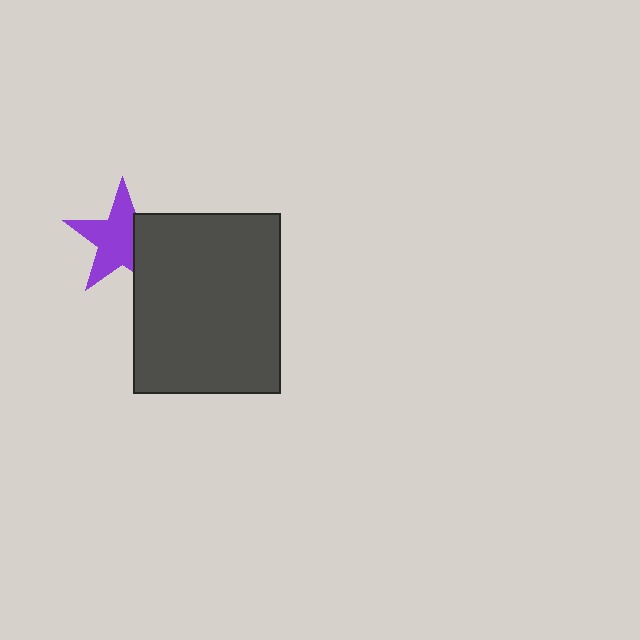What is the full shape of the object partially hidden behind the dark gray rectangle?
The partially hidden object is a purple star.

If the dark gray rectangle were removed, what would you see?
You would see the complete purple star.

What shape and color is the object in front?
The object in front is a dark gray rectangle.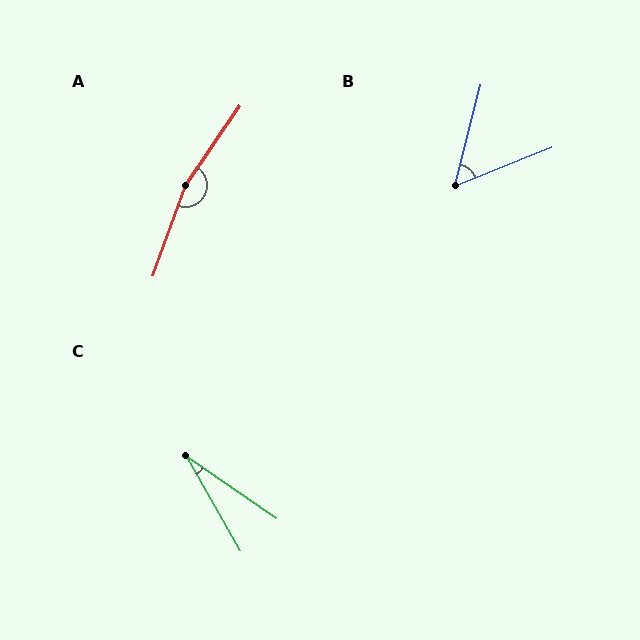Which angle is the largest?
A, at approximately 165 degrees.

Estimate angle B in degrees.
Approximately 54 degrees.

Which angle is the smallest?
C, at approximately 26 degrees.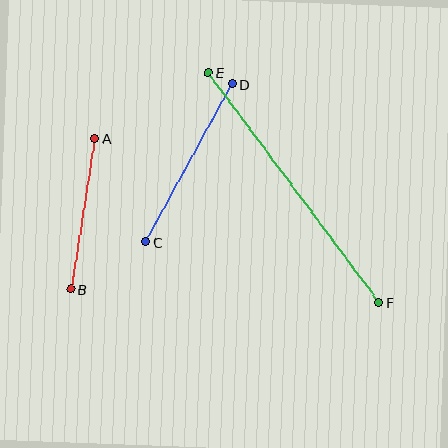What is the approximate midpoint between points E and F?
The midpoint is at approximately (294, 187) pixels.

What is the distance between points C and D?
The distance is approximately 180 pixels.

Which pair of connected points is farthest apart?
Points E and F are farthest apart.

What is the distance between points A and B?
The distance is approximately 152 pixels.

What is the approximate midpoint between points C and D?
The midpoint is at approximately (189, 163) pixels.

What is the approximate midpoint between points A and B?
The midpoint is at approximately (83, 214) pixels.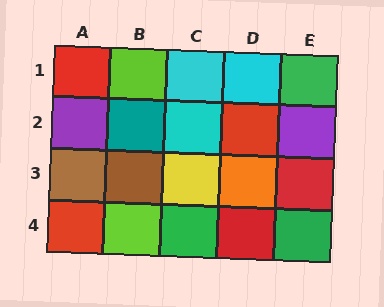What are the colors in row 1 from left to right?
Red, lime, cyan, cyan, green.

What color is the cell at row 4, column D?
Red.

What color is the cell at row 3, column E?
Red.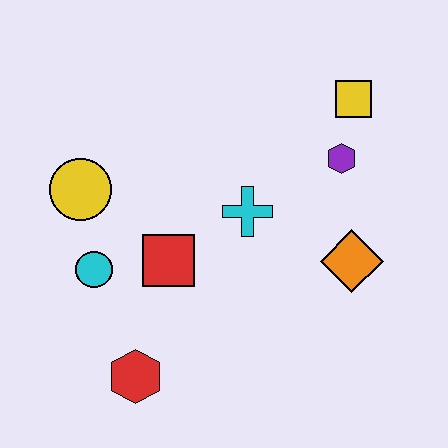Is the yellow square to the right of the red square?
Yes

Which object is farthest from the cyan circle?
The yellow square is farthest from the cyan circle.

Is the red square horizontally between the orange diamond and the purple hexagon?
No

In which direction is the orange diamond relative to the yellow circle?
The orange diamond is to the right of the yellow circle.